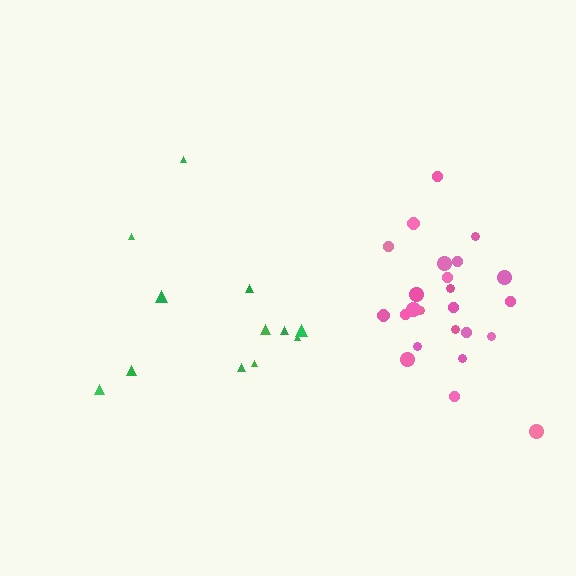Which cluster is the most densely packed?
Pink.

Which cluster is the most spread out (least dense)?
Green.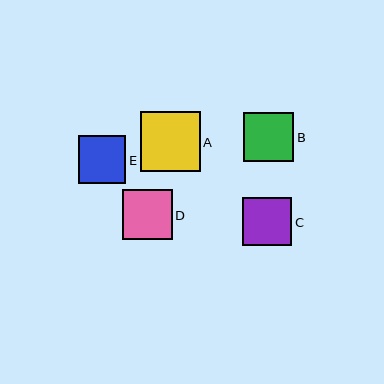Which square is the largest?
Square A is the largest with a size of approximately 59 pixels.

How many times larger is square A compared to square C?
Square A is approximately 1.2 times the size of square C.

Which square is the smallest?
Square E is the smallest with a size of approximately 47 pixels.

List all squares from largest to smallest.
From largest to smallest: A, D, B, C, E.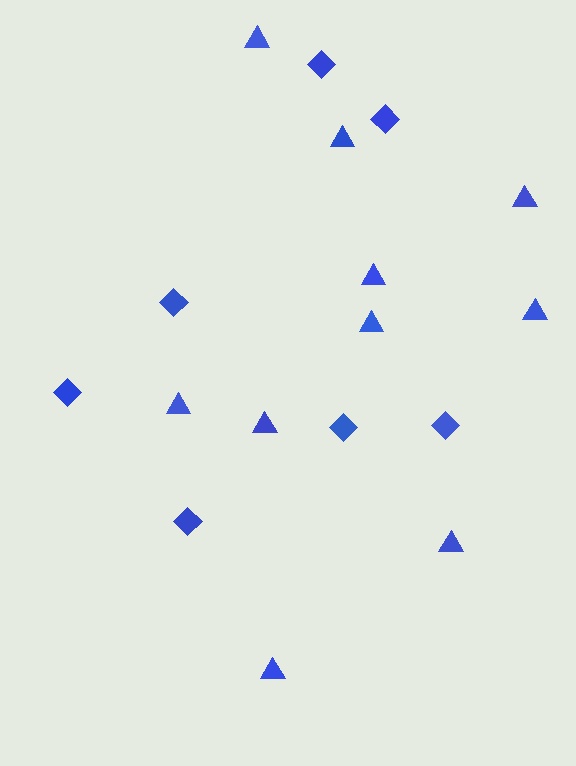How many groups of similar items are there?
There are 2 groups: one group of diamonds (7) and one group of triangles (10).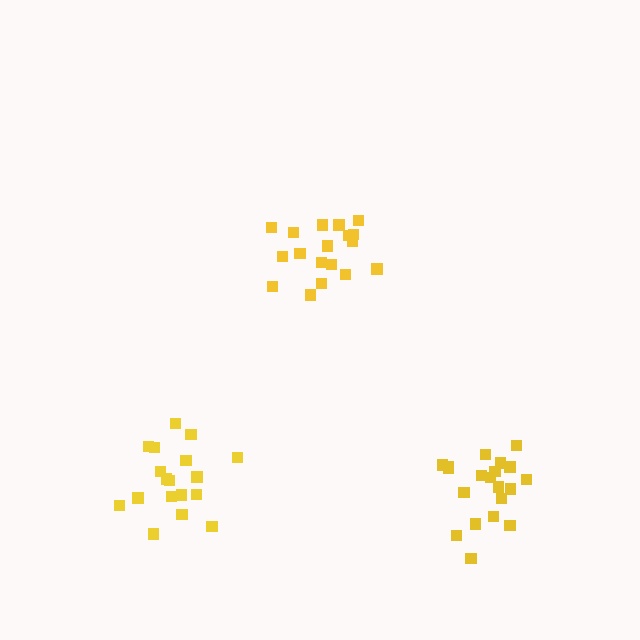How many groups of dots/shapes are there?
There are 3 groups.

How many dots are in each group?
Group 1: 18 dots, Group 2: 18 dots, Group 3: 20 dots (56 total).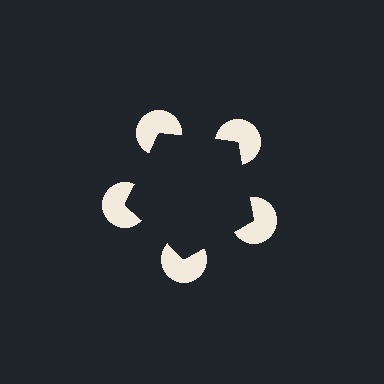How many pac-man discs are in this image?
There are 5 — one at each vertex of the illusory pentagon.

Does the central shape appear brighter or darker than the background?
It typically appears slightly darker than the background, even though no actual brightness change is drawn.